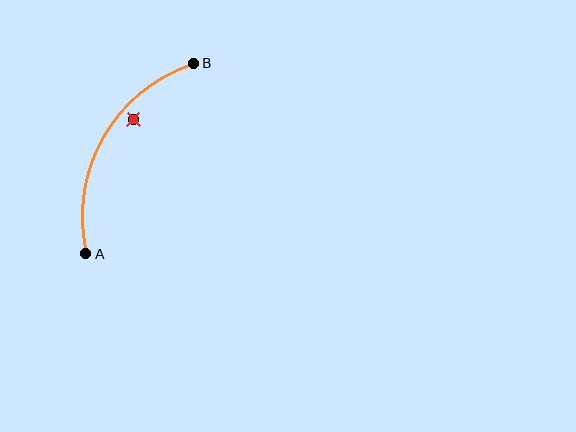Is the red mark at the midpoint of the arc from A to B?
No — the red mark does not lie on the arc at all. It sits slightly inside the curve.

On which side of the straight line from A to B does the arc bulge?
The arc bulges to the left of the straight line connecting A and B.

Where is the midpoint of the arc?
The arc midpoint is the point on the curve farthest from the straight line joining A and B. It sits to the left of that line.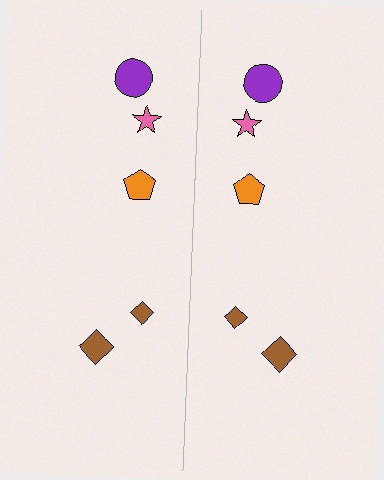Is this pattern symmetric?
Yes, this pattern has bilateral (reflection) symmetry.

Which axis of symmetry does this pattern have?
The pattern has a vertical axis of symmetry running through the center of the image.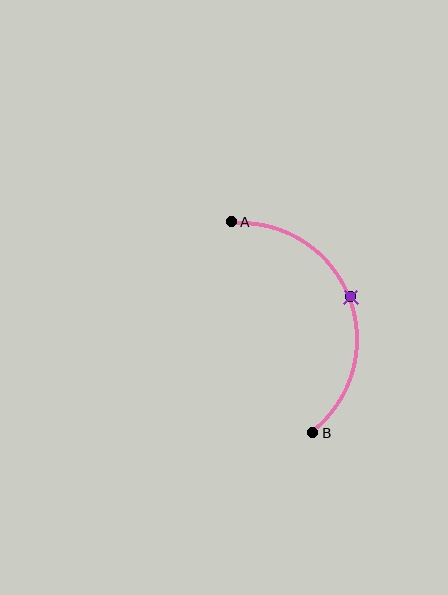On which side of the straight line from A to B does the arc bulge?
The arc bulges to the right of the straight line connecting A and B.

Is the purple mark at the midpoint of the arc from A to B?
Yes. The purple mark lies on the arc at equal arc-length from both A and B — it is the arc midpoint.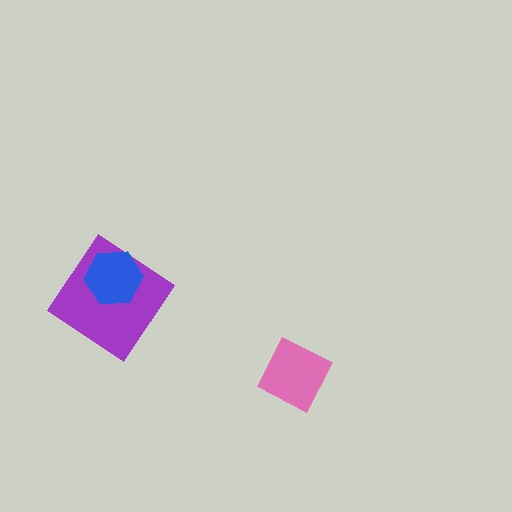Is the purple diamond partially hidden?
Yes, it is partially covered by another shape.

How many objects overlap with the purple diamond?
1 object overlaps with the purple diamond.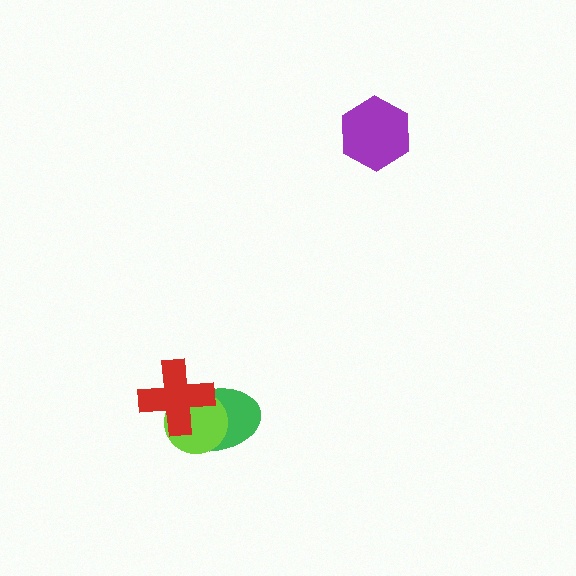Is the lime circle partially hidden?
Yes, it is partially covered by another shape.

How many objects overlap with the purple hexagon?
0 objects overlap with the purple hexagon.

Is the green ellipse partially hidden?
Yes, it is partially covered by another shape.